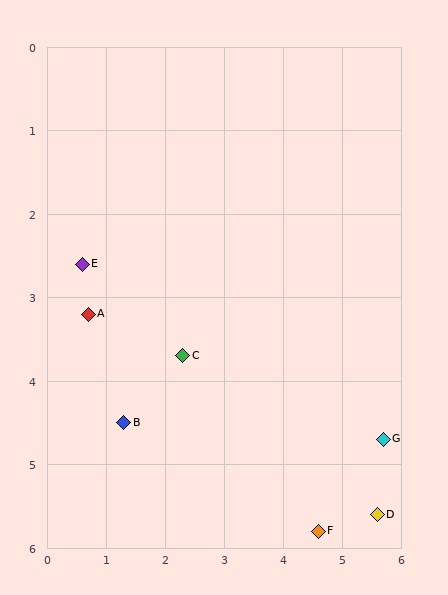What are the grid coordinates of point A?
Point A is at approximately (0.7, 3.2).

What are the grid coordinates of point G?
Point G is at approximately (5.7, 4.7).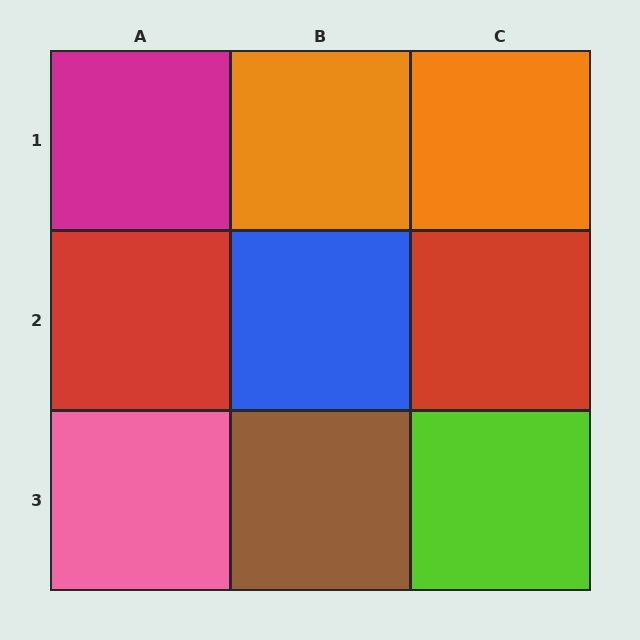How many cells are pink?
1 cell is pink.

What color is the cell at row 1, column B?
Orange.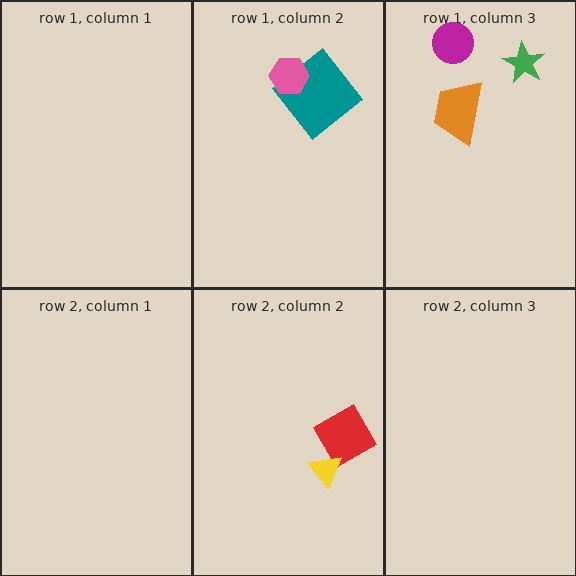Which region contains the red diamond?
The row 2, column 2 region.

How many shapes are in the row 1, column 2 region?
2.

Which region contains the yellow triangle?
The row 2, column 2 region.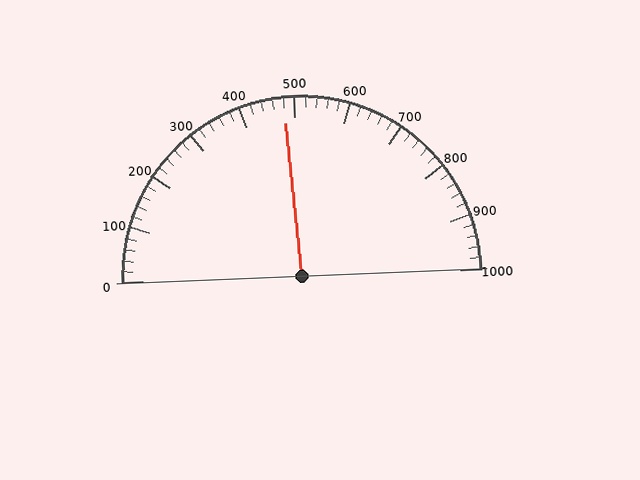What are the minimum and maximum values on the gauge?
The gauge ranges from 0 to 1000.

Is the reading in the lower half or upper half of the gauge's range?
The reading is in the lower half of the range (0 to 1000).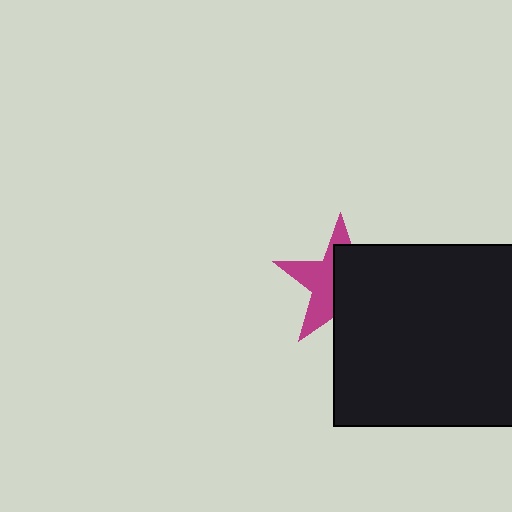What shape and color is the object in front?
The object in front is a black square.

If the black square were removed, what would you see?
You would see the complete magenta star.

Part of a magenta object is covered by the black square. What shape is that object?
It is a star.